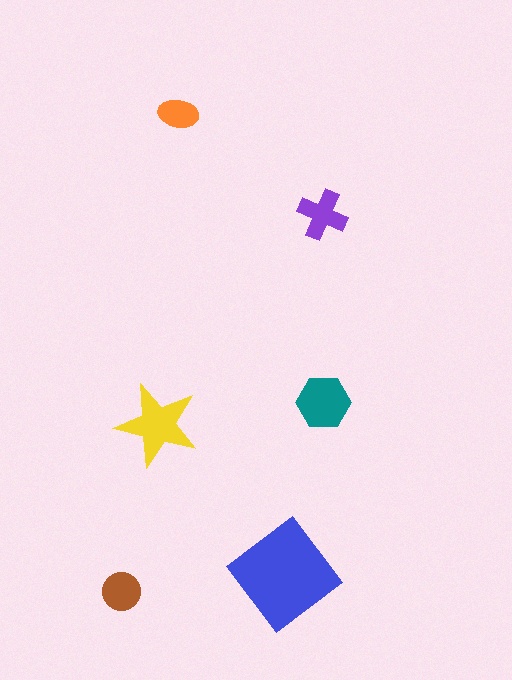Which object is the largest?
The blue diamond.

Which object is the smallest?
The orange ellipse.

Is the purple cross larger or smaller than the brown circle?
Larger.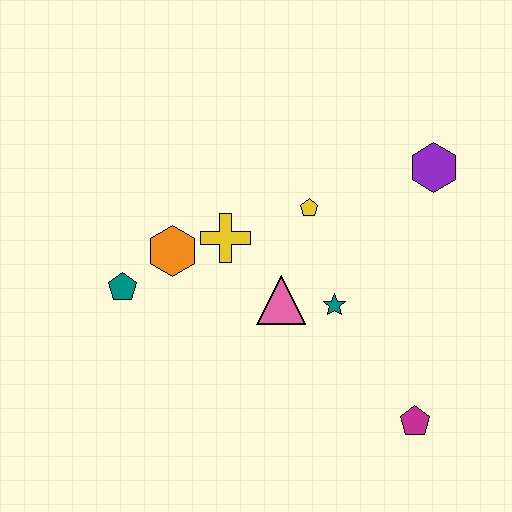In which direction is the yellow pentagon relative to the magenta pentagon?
The yellow pentagon is above the magenta pentagon.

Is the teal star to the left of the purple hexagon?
Yes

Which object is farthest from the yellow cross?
The magenta pentagon is farthest from the yellow cross.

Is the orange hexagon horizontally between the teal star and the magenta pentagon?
No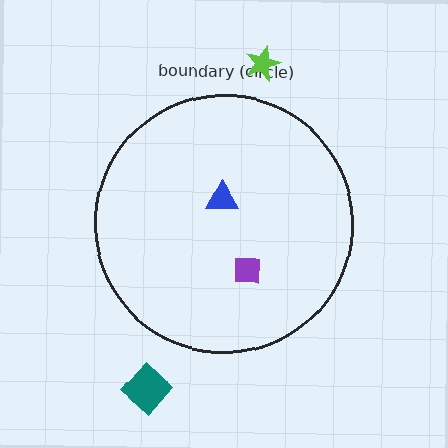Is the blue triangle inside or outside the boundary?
Inside.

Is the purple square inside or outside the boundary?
Inside.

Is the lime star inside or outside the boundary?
Outside.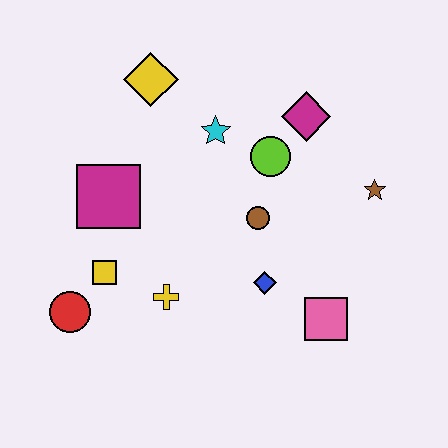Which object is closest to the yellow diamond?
The cyan star is closest to the yellow diamond.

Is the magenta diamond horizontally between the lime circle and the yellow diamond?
No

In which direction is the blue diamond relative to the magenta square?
The blue diamond is to the right of the magenta square.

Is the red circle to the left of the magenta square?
Yes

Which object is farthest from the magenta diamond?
The red circle is farthest from the magenta diamond.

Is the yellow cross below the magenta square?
Yes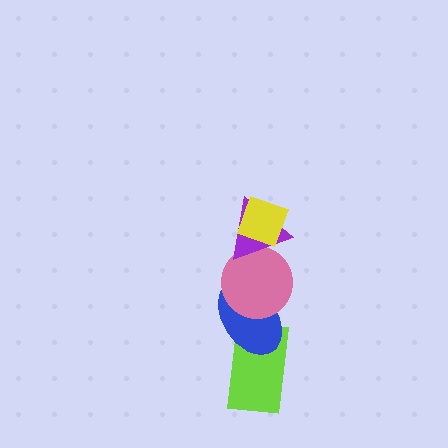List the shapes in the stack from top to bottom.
From top to bottom: the yellow diamond, the purple triangle, the pink circle, the blue ellipse, the lime rectangle.